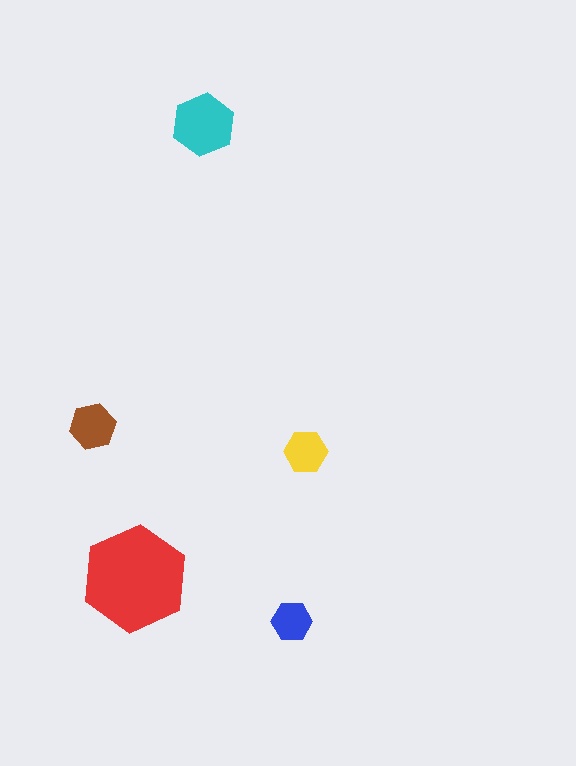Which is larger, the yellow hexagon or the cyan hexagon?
The cyan one.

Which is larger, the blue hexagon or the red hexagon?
The red one.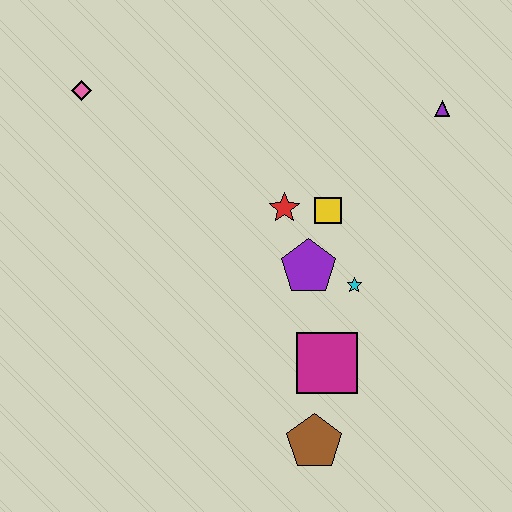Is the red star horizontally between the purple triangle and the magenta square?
No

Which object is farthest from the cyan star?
The pink diamond is farthest from the cyan star.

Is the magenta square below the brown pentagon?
No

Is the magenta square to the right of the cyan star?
No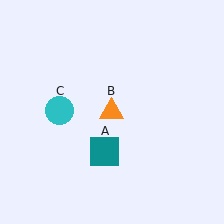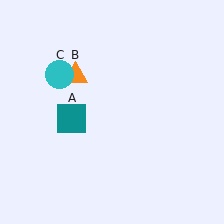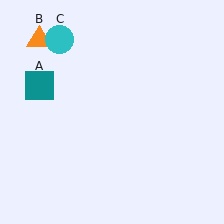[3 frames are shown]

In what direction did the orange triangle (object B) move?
The orange triangle (object B) moved up and to the left.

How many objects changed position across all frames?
3 objects changed position: teal square (object A), orange triangle (object B), cyan circle (object C).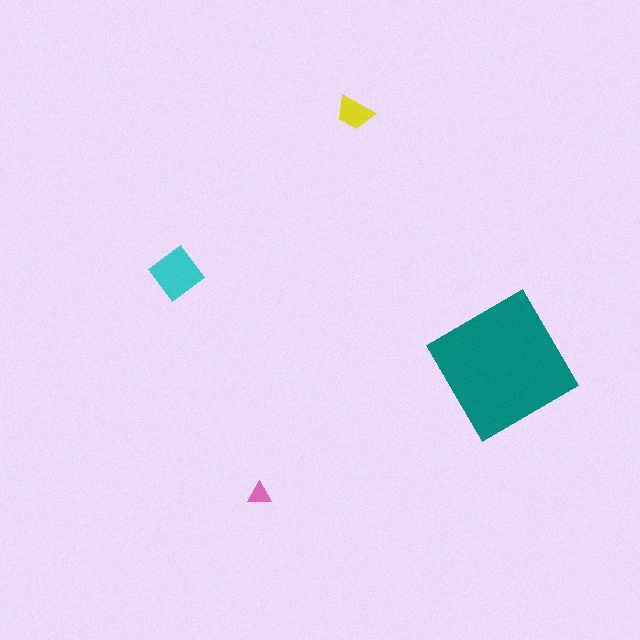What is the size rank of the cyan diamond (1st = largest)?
2nd.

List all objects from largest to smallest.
The teal diamond, the cyan diamond, the yellow trapezoid, the pink triangle.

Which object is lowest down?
The pink triangle is bottommost.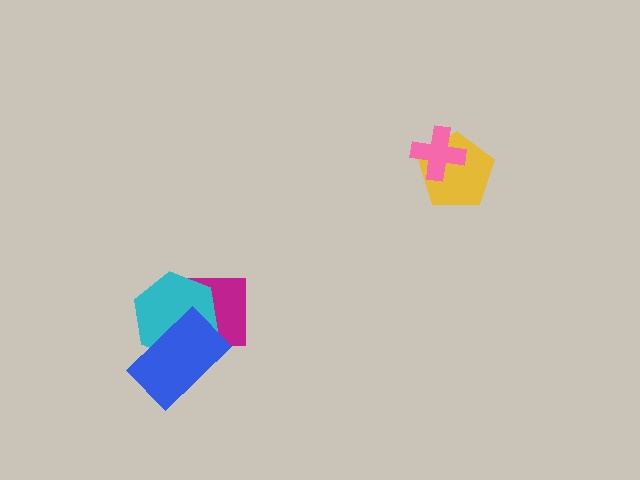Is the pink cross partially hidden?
No, no other shape covers it.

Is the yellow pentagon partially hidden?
Yes, it is partially covered by another shape.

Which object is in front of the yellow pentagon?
The pink cross is in front of the yellow pentagon.